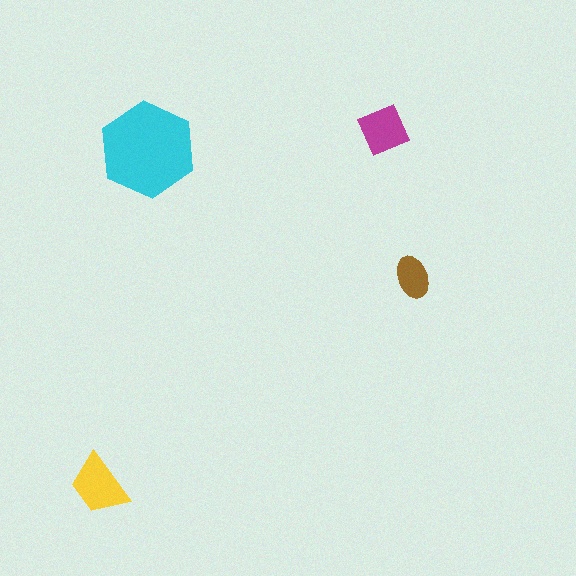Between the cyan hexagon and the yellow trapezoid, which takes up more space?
The cyan hexagon.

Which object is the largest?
The cyan hexagon.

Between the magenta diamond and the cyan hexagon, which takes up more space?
The cyan hexagon.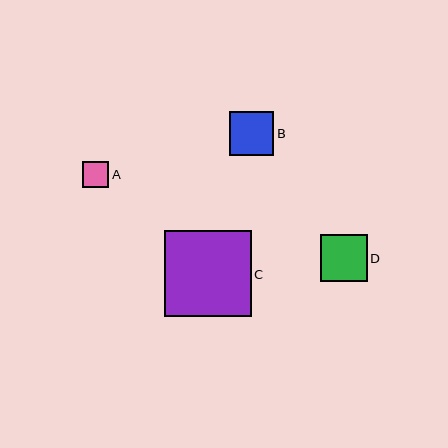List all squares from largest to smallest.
From largest to smallest: C, D, B, A.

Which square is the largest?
Square C is the largest with a size of approximately 87 pixels.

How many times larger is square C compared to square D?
Square C is approximately 1.8 times the size of square D.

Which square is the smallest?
Square A is the smallest with a size of approximately 26 pixels.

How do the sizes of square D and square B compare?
Square D and square B are approximately the same size.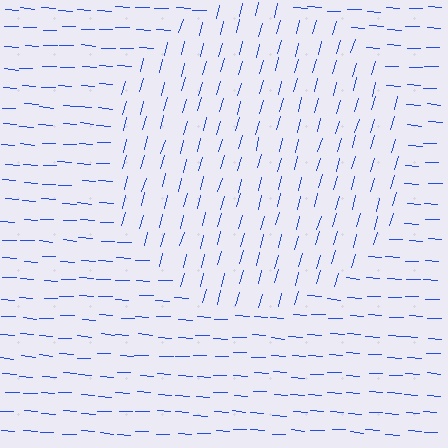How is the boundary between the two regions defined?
The boundary is defined purely by a change in line orientation (approximately 78 degrees difference). All lines are the same color and thickness.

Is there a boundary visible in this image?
Yes, there is a texture boundary formed by a change in line orientation.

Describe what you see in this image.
The image is filled with small blue line segments. A circle region in the image has lines oriented differently from the surrounding lines, creating a visible texture boundary.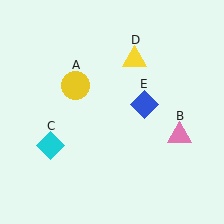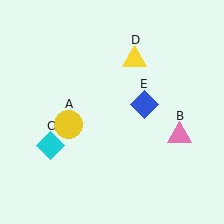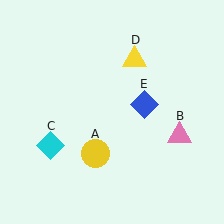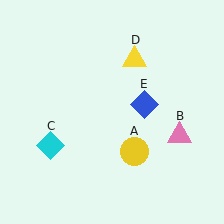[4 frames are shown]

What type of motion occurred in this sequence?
The yellow circle (object A) rotated counterclockwise around the center of the scene.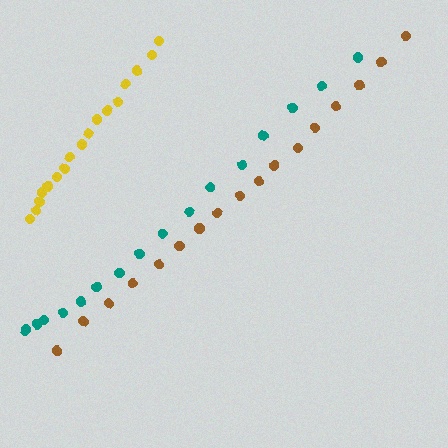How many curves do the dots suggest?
There are 3 distinct paths.